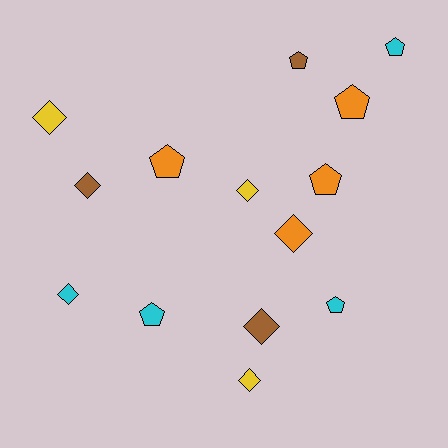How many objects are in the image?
There are 14 objects.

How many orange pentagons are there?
There are 3 orange pentagons.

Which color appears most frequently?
Orange, with 4 objects.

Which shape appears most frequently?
Diamond, with 7 objects.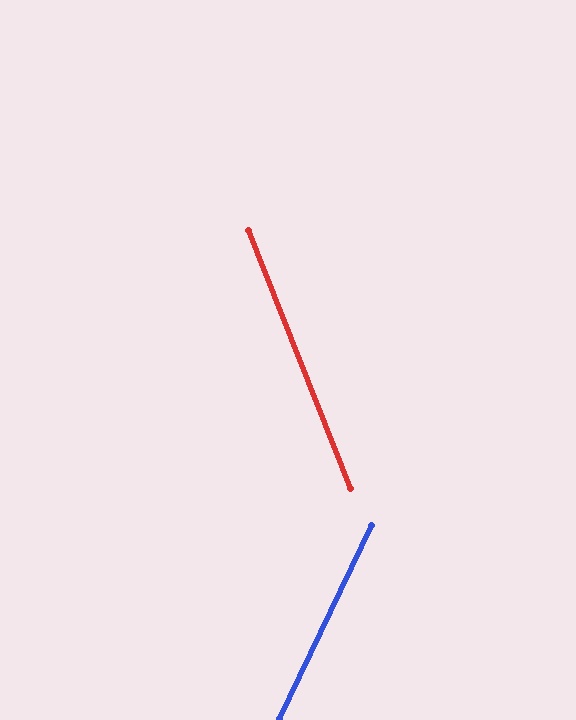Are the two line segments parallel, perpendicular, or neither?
Neither parallel nor perpendicular — they differ by about 47°.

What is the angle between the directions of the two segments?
Approximately 47 degrees.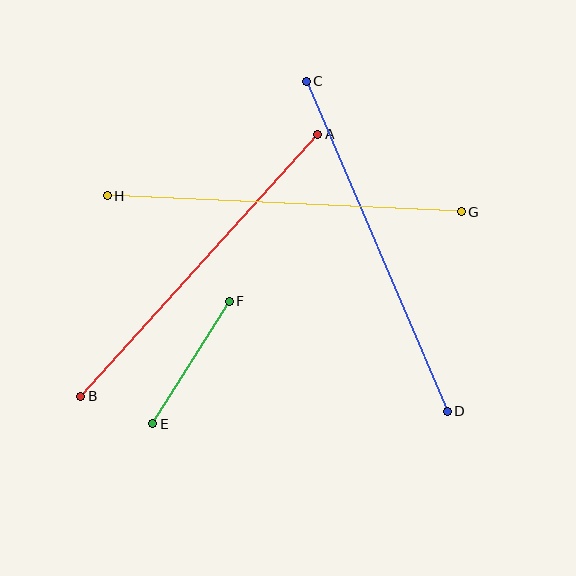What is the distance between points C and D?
The distance is approximately 359 pixels.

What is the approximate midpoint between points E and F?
The midpoint is at approximately (191, 362) pixels.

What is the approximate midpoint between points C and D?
The midpoint is at approximately (377, 246) pixels.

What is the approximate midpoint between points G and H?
The midpoint is at approximately (284, 204) pixels.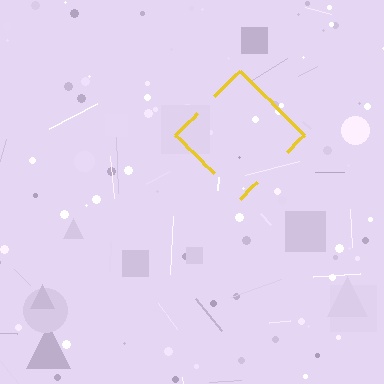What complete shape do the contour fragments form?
The contour fragments form a diamond.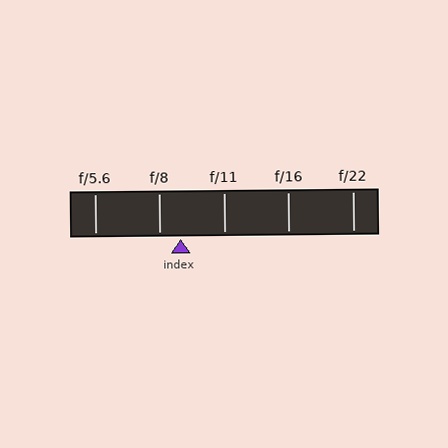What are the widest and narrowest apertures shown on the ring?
The widest aperture shown is f/5.6 and the narrowest is f/22.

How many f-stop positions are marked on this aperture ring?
There are 5 f-stop positions marked.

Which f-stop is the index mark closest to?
The index mark is closest to f/8.